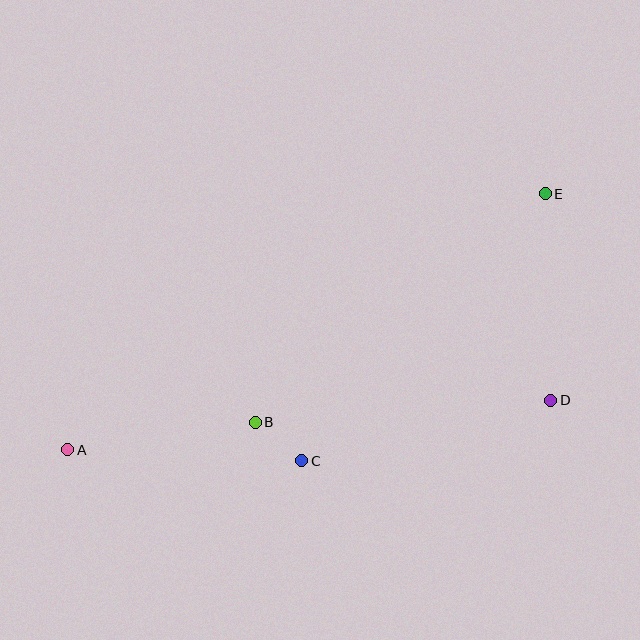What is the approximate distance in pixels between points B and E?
The distance between B and E is approximately 369 pixels.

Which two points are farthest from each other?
Points A and E are farthest from each other.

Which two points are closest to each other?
Points B and C are closest to each other.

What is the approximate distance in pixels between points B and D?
The distance between B and D is approximately 296 pixels.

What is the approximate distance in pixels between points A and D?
The distance between A and D is approximately 486 pixels.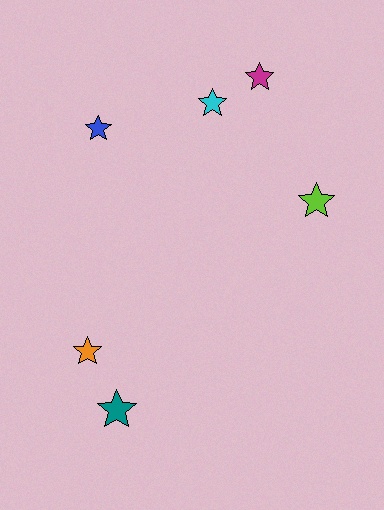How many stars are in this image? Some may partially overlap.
There are 6 stars.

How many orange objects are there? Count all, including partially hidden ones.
There is 1 orange object.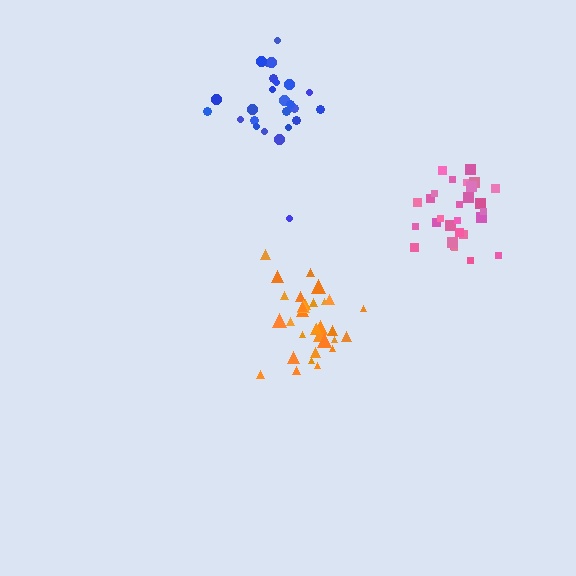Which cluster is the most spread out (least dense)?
Blue.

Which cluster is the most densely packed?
Orange.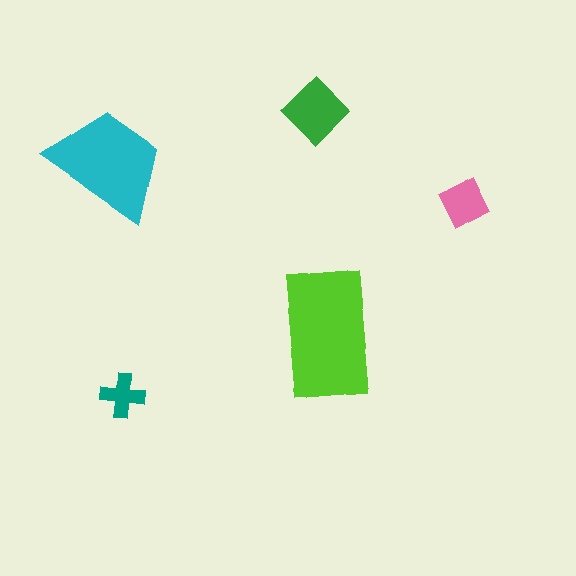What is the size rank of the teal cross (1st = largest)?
5th.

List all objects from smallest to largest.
The teal cross, the pink square, the green diamond, the cyan trapezoid, the lime rectangle.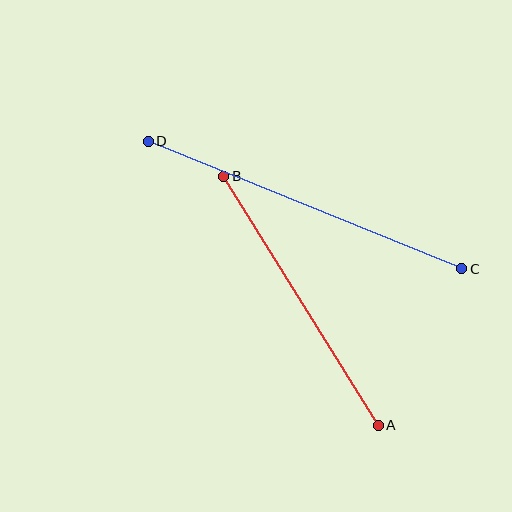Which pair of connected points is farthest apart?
Points C and D are farthest apart.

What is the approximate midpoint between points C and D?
The midpoint is at approximately (305, 205) pixels.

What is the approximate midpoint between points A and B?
The midpoint is at approximately (301, 301) pixels.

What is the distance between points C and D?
The distance is approximately 338 pixels.